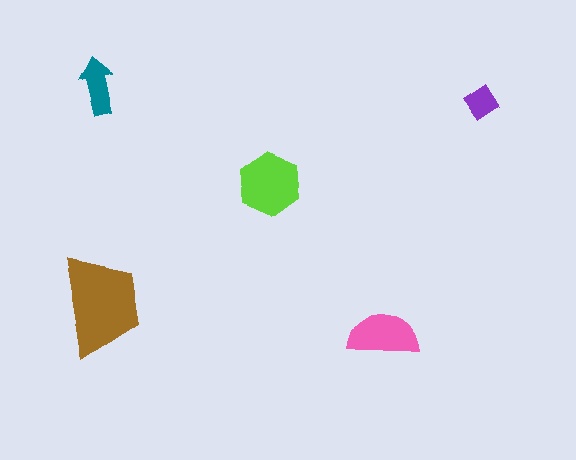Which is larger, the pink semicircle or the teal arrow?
The pink semicircle.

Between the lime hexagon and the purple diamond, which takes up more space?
The lime hexagon.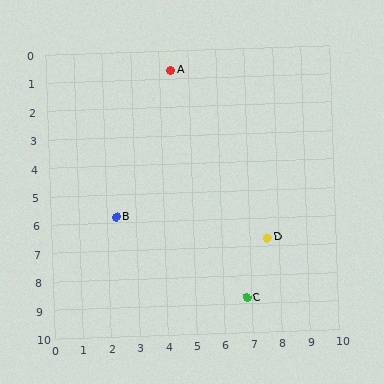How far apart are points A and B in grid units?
Points A and B are about 5.5 grid units apart.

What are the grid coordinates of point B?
Point B is at approximately (2.3, 5.8).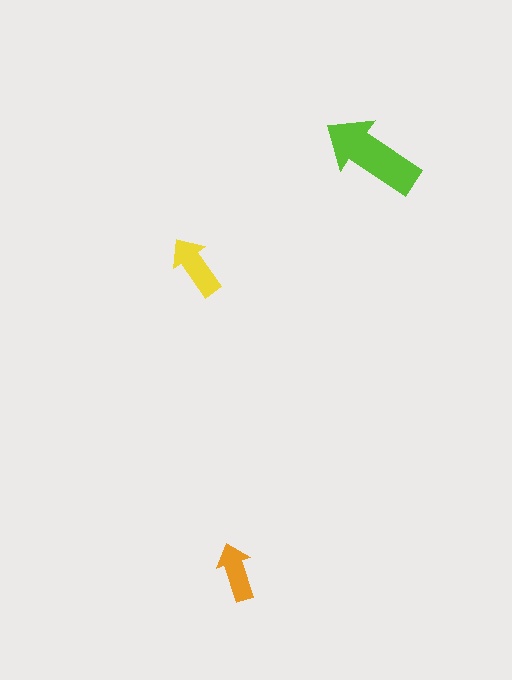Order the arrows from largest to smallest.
the lime one, the yellow one, the orange one.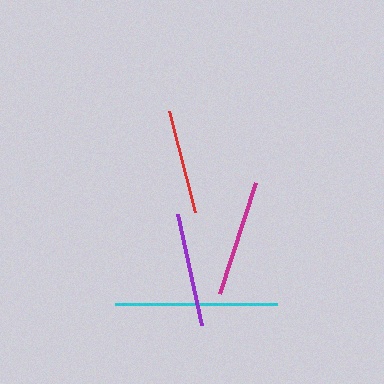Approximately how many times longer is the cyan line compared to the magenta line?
The cyan line is approximately 1.4 times the length of the magenta line.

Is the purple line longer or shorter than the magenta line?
The magenta line is longer than the purple line.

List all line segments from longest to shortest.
From longest to shortest: cyan, magenta, purple, red.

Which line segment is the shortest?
The red line is the shortest at approximately 104 pixels.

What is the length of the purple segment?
The purple segment is approximately 113 pixels long.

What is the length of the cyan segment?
The cyan segment is approximately 163 pixels long.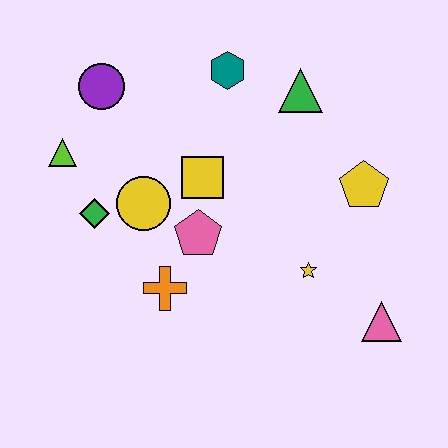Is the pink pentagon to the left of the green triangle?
Yes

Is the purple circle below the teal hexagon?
Yes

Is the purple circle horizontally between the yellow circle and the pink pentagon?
No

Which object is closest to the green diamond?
The yellow circle is closest to the green diamond.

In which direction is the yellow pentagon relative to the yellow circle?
The yellow pentagon is to the right of the yellow circle.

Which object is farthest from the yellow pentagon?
The lime triangle is farthest from the yellow pentagon.